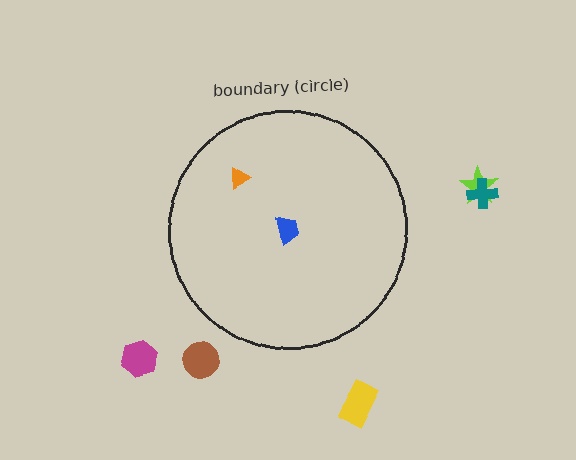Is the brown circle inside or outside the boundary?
Outside.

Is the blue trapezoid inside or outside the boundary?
Inside.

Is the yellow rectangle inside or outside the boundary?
Outside.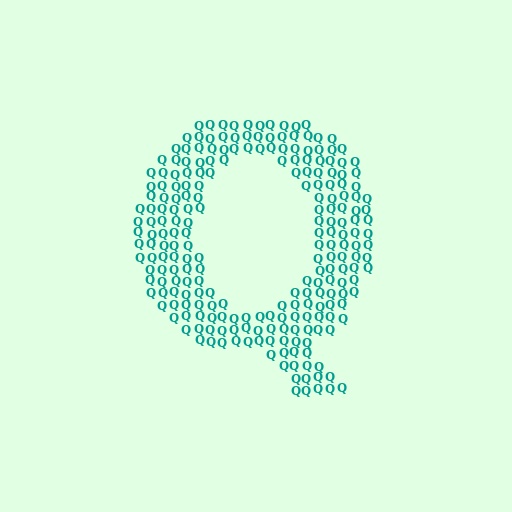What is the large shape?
The large shape is the letter Q.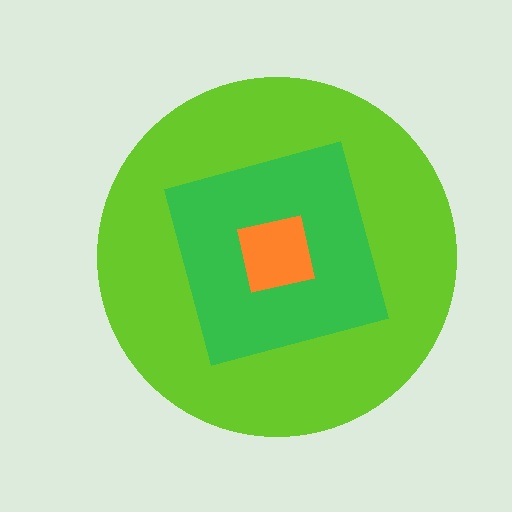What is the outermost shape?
The lime circle.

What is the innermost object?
The orange square.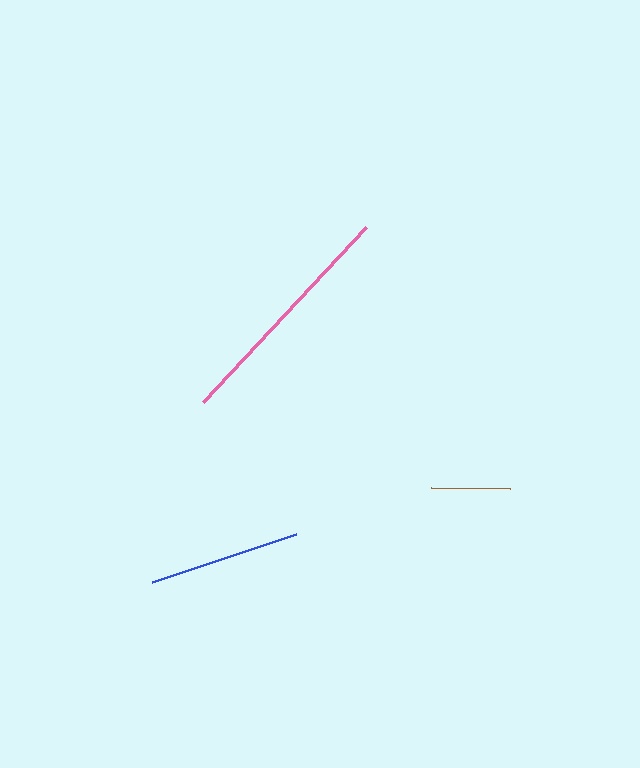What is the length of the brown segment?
The brown segment is approximately 79 pixels long.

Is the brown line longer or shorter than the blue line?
The blue line is longer than the brown line.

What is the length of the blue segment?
The blue segment is approximately 152 pixels long.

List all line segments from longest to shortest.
From longest to shortest: pink, blue, brown.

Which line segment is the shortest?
The brown line is the shortest at approximately 79 pixels.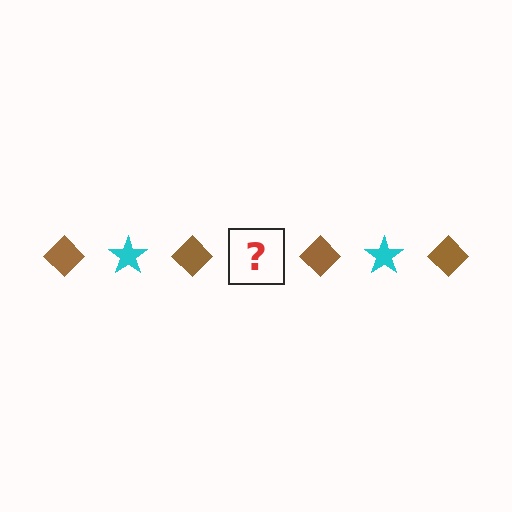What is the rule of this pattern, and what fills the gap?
The rule is that the pattern alternates between brown diamond and cyan star. The gap should be filled with a cyan star.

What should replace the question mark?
The question mark should be replaced with a cyan star.